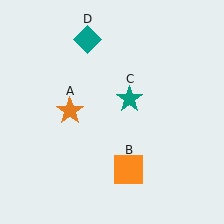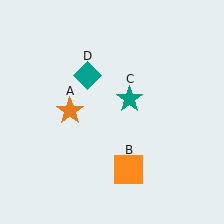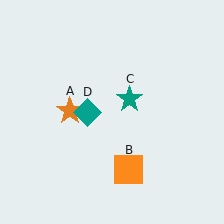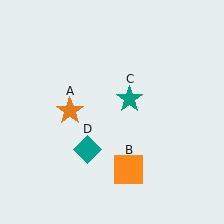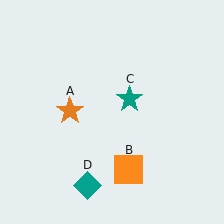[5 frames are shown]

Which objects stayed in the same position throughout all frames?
Orange star (object A) and orange square (object B) and teal star (object C) remained stationary.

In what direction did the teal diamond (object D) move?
The teal diamond (object D) moved down.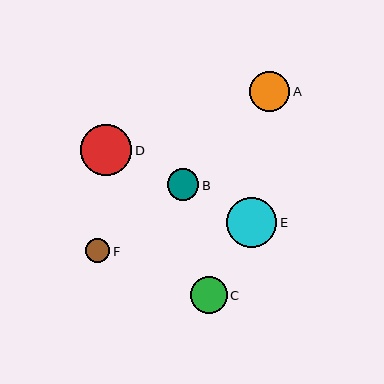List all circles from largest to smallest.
From largest to smallest: D, E, A, C, B, F.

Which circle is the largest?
Circle D is the largest with a size of approximately 51 pixels.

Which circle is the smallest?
Circle F is the smallest with a size of approximately 24 pixels.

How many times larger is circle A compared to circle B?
Circle A is approximately 1.3 times the size of circle B.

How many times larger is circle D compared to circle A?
Circle D is approximately 1.3 times the size of circle A.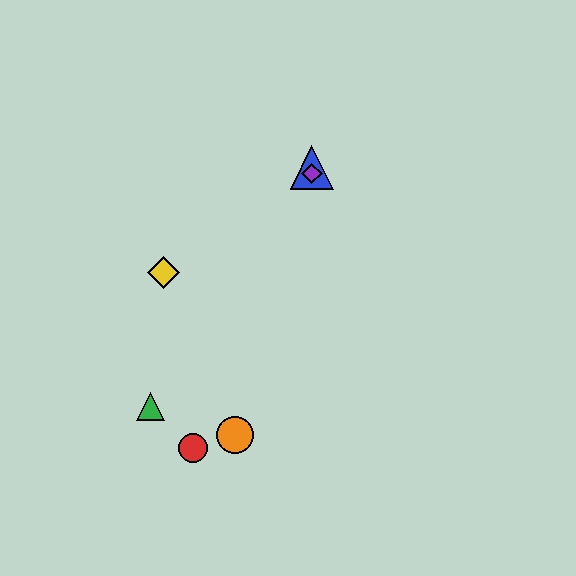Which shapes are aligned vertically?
The blue triangle, the purple diamond are aligned vertically.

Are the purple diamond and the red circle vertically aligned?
No, the purple diamond is at x≈312 and the red circle is at x≈193.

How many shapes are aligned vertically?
2 shapes (the blue triangle, the purple diamond) are aligned vertically.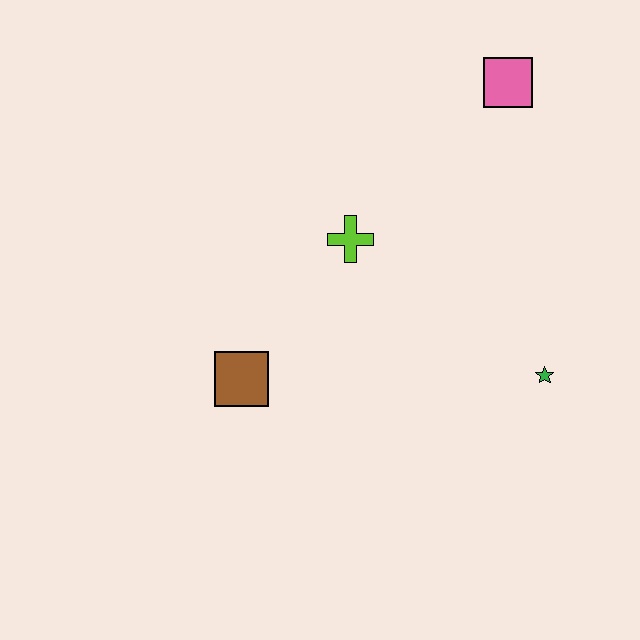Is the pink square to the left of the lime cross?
No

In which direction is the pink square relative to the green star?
The pink square is above the green star.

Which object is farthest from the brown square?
The pink square is farthest from the brown square.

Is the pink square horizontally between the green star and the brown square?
Yes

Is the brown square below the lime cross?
Yes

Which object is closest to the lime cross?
The brown square is closest to the lime cross.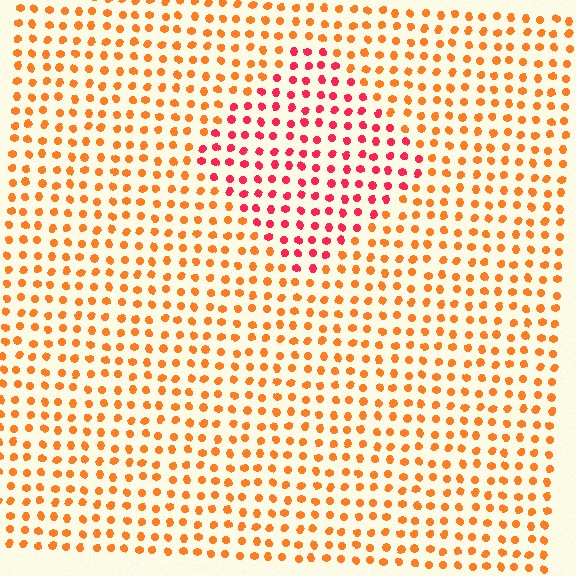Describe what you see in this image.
The image is filled with small orange elements in a uniform arrangement. A diamond-shaped region is visible where the elements are tinted to a slightly different hue, forming a subtle color boundary.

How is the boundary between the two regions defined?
The boundary is defined purely by a slight shift in hue (about 37 degrees). Spacing, size, and orientation are identical on both sides.